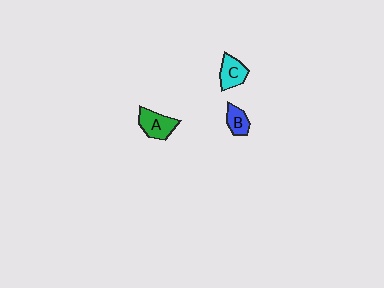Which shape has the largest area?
Shape A (green).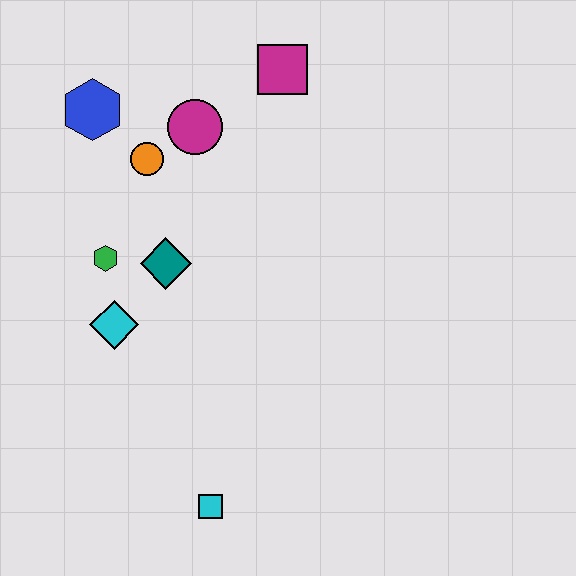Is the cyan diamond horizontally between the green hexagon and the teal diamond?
Yes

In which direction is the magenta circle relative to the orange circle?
The magenta circle is to the right of the orange circle.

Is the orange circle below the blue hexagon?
Yes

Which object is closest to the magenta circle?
The orange circle is closest to the magenta circle.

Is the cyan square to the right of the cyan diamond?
Yes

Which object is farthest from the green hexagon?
The cyan square is farthest from the green hexagon.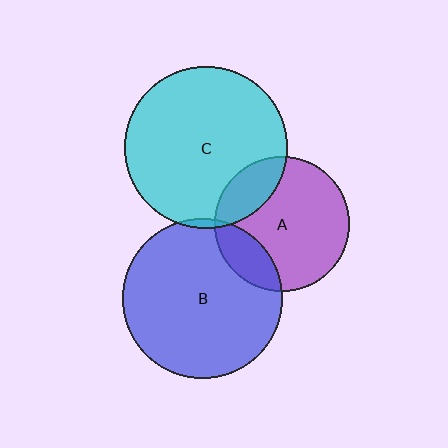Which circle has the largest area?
Circle C (cyan).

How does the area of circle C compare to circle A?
Approximately 1.4 times.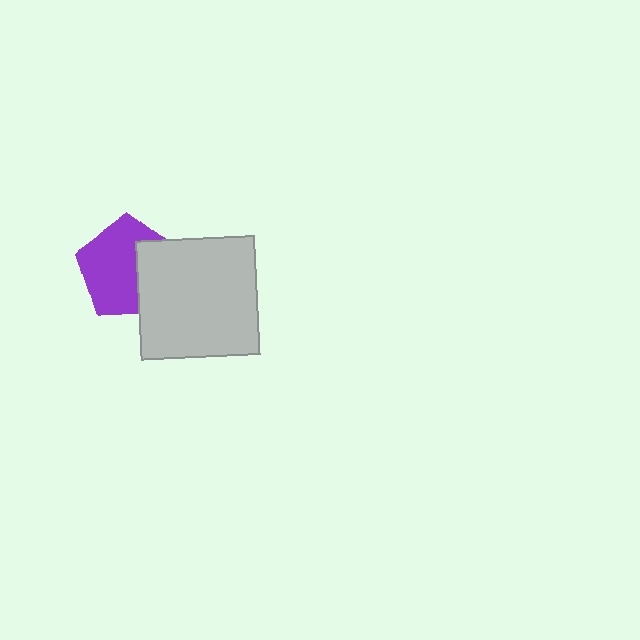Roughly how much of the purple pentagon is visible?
Most of it is visible (roughly 65%).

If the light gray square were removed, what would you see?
You would see the complete purple pentagon.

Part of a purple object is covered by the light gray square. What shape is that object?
It is a pentagon.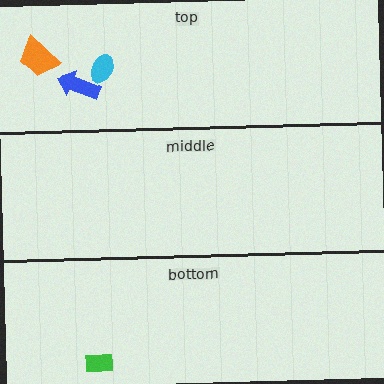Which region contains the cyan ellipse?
The top region.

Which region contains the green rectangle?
The bottom region.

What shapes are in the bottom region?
The green rectangle.